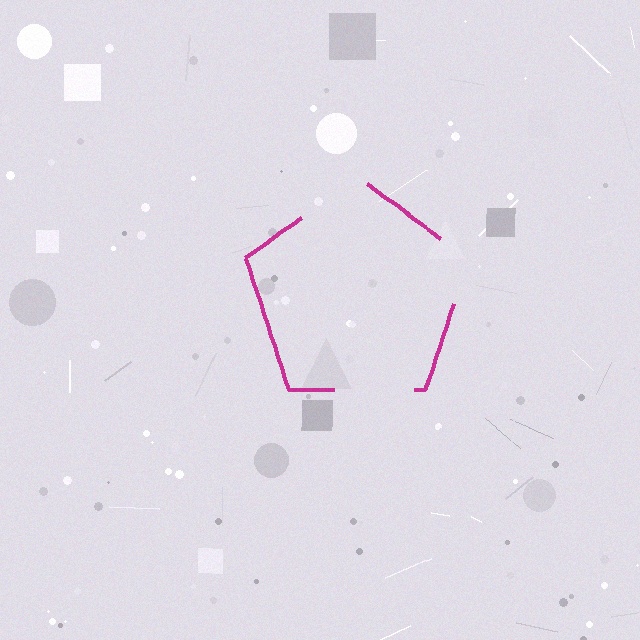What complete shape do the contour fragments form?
The contour fragments form a pentagon.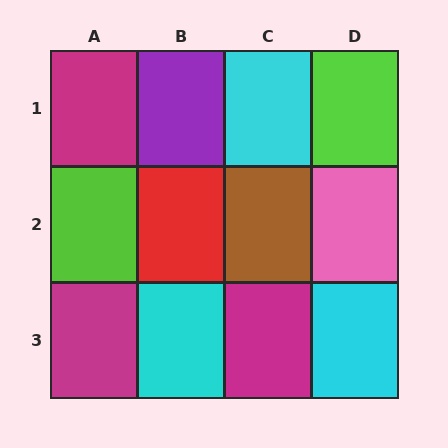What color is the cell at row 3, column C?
Magenta.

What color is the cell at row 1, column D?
Lime.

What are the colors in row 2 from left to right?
Lime, red, brown, pink.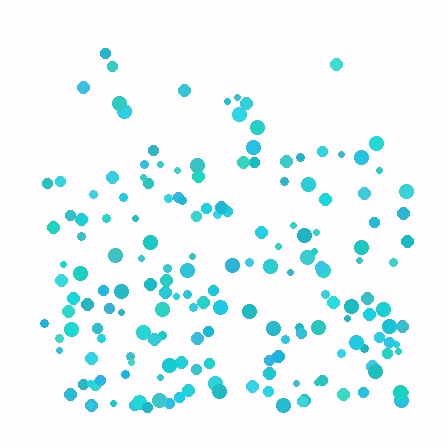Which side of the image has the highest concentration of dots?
The bottom.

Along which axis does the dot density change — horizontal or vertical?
Vertical.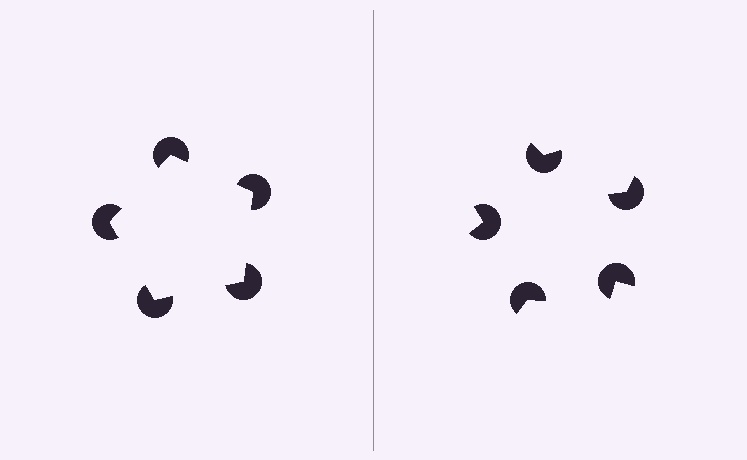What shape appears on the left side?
An illusory pentagon.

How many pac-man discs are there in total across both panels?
10 — 5 on each side.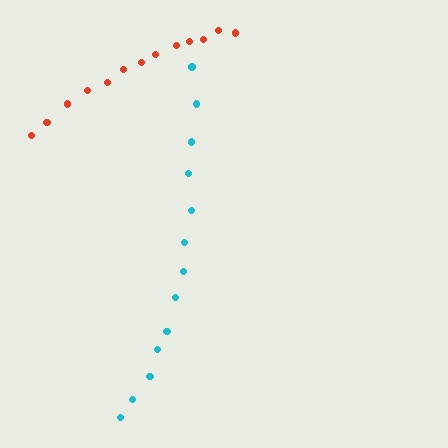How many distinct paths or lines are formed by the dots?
There are 2 distinct paths.